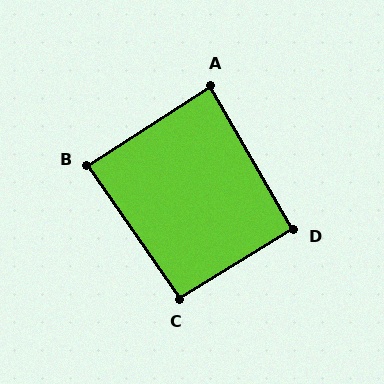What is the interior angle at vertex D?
Approximately 92 degrees (approximately right).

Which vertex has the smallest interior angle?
A, at approximately 87 degrees.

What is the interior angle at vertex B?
Approximately 88 degrees (approximately right).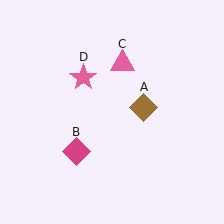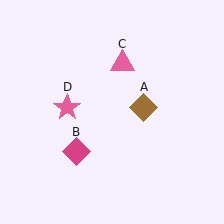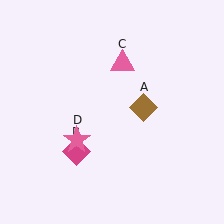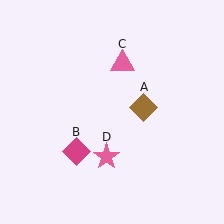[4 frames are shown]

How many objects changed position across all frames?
1 object changed position: pink star (object D).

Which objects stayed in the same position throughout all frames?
Brown diamond (object A) and magenta diamond (object B) and pink triangle (object C) remained stationary.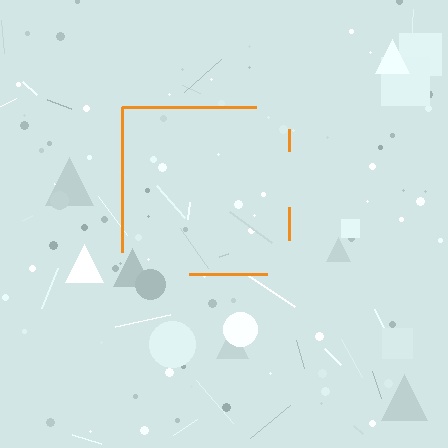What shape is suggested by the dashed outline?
The dashed outline suggests a square.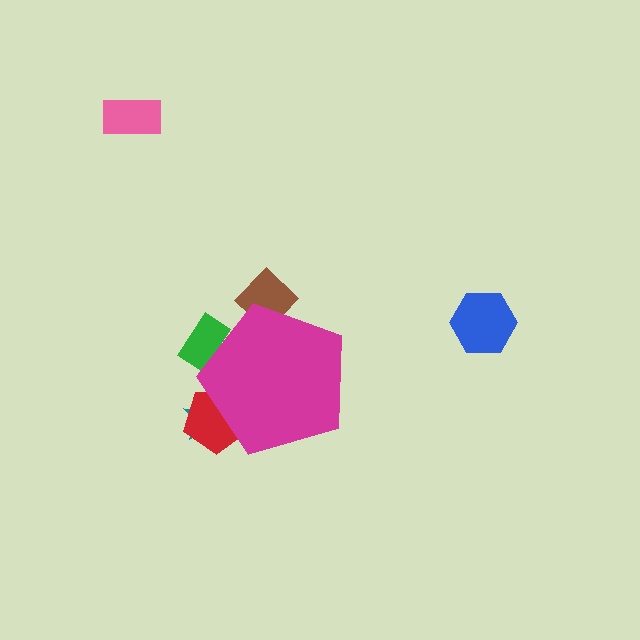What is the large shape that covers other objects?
A magenta pentagon.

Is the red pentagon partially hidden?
Yes, the red pentagon is partially hidden behind the magenta pentagon.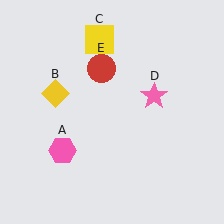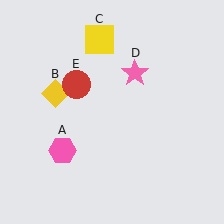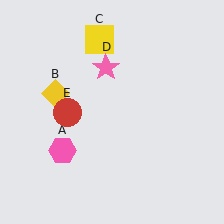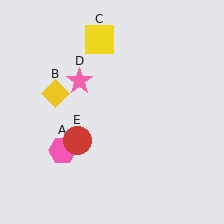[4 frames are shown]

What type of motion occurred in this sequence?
The pink star (object D), red circle (object E) rotated counterclockwise around the center of the scene.